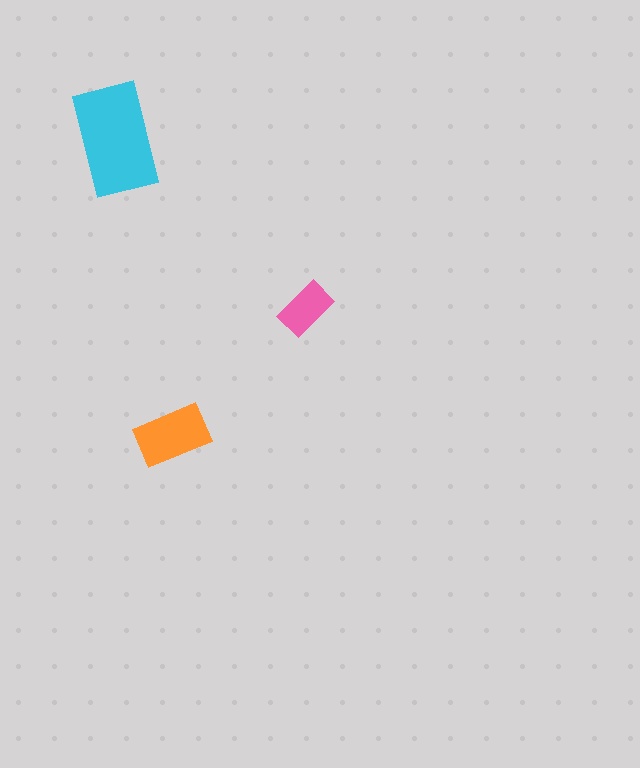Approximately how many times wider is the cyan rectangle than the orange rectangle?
About 1.5 times wider.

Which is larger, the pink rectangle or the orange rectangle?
The orange one.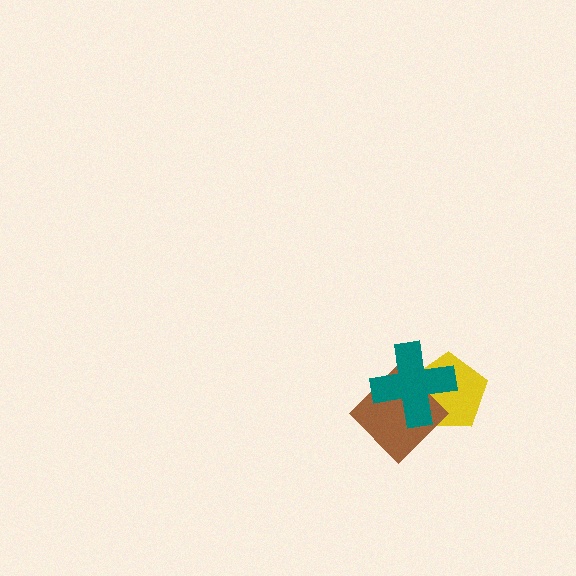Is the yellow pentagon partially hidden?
Yes, it is partially covered by another shape.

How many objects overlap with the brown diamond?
2 objects overlap with the brown diamond.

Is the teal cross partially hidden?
No, no other shape covers it.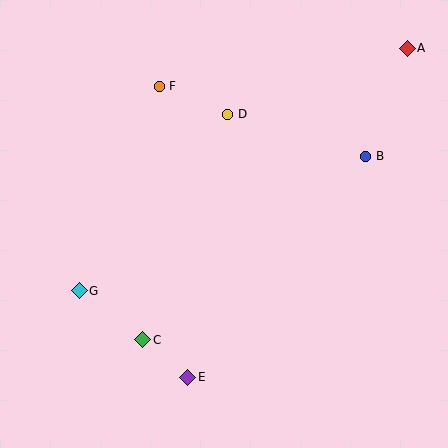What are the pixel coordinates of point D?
Point D is at (228, 114).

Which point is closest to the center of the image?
Point D at (228, 114) is closest to the center.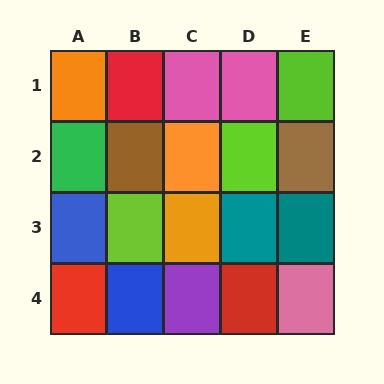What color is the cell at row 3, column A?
Blue.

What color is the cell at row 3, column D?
Teal.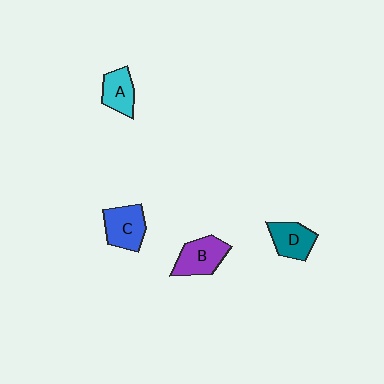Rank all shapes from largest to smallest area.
From largest to smallest: B (purple), C (blue), D (teal), A (cyan).